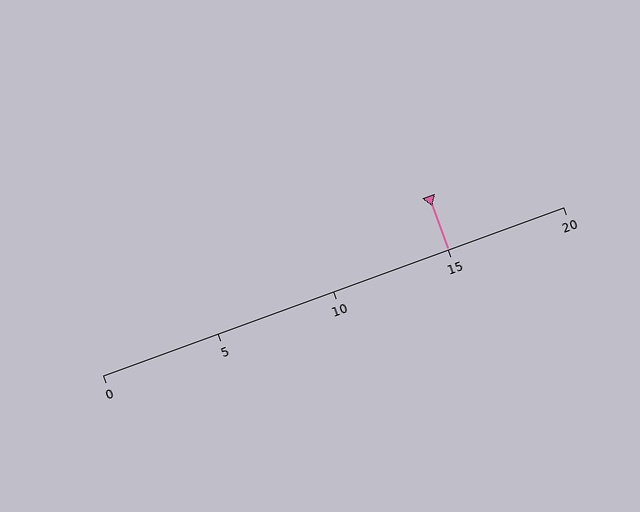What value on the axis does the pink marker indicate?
The marker indicates approximately 15.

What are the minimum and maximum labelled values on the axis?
The axis runs from 0 to 20.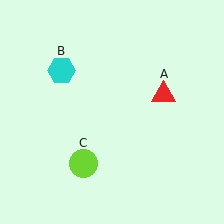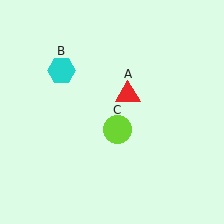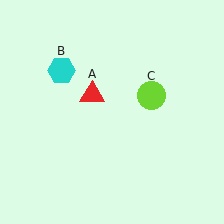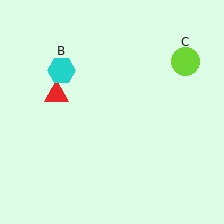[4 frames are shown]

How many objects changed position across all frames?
2 objects changed position: red triangle (object A), lime circle (object C).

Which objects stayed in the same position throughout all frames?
Cyan hexagon (object B) remained stationary.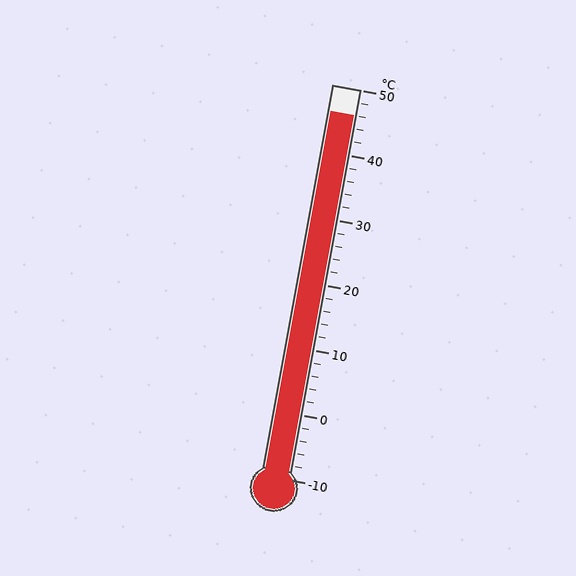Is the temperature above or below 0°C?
The temperature is above 0°C.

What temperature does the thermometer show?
The thermometer shows approximately 46°C.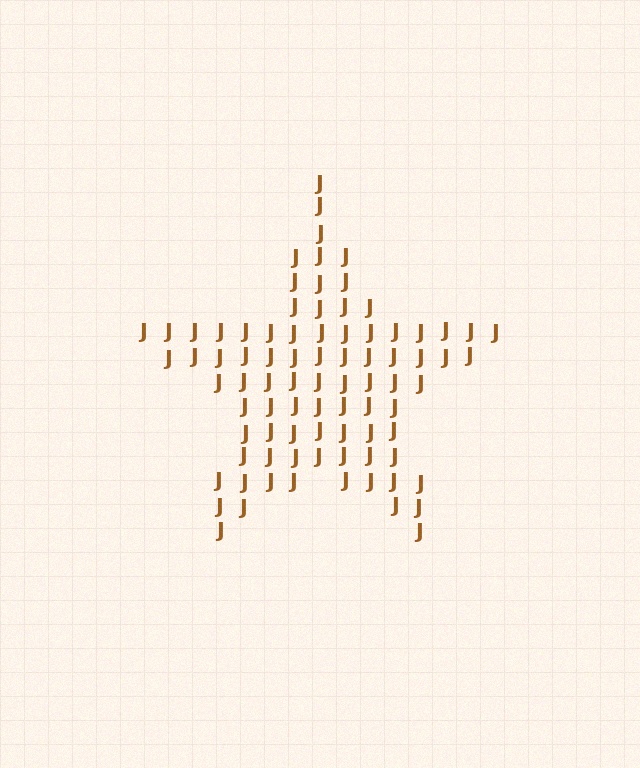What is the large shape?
The large shape is a star.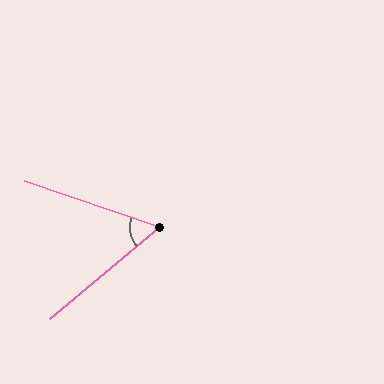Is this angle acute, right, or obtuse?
It is acute.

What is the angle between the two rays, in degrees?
Approximately 59 degrees.